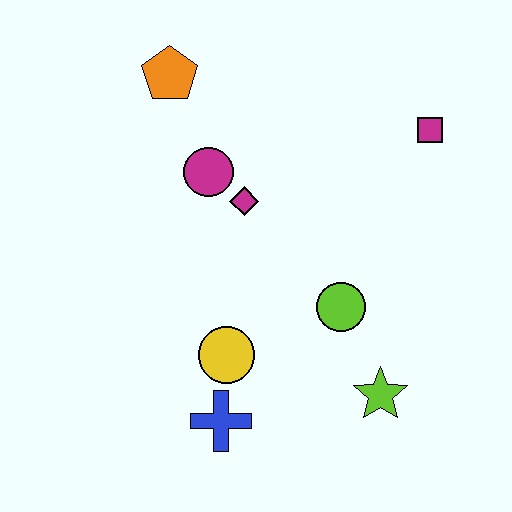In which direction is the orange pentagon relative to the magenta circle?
The orange pentagon is above the magenta circle.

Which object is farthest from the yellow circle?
The magenta square is farthest from the yellow circle.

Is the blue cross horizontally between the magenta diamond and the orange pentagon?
Yes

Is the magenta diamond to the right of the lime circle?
No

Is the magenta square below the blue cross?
No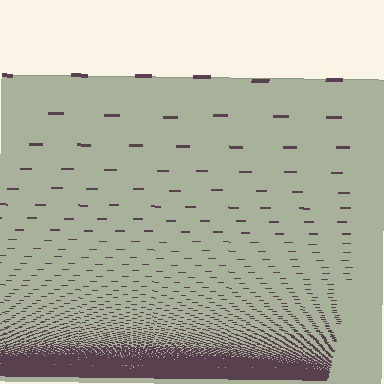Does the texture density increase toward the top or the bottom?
Density increases toward the bottom.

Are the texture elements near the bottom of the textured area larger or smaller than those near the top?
Smaller. The gradient is inverted — elements near the bottom are smaller and denser.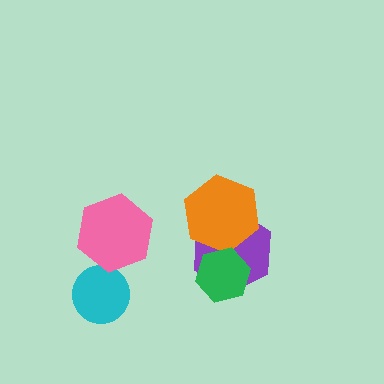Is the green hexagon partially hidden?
No, no other shape covers it.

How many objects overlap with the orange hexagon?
2 objects overlap with the orange hexagon.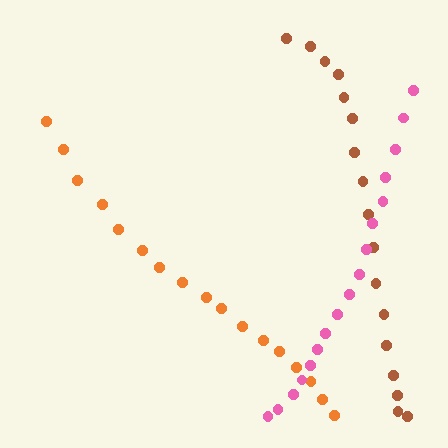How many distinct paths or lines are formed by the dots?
There are 3 distinct paths.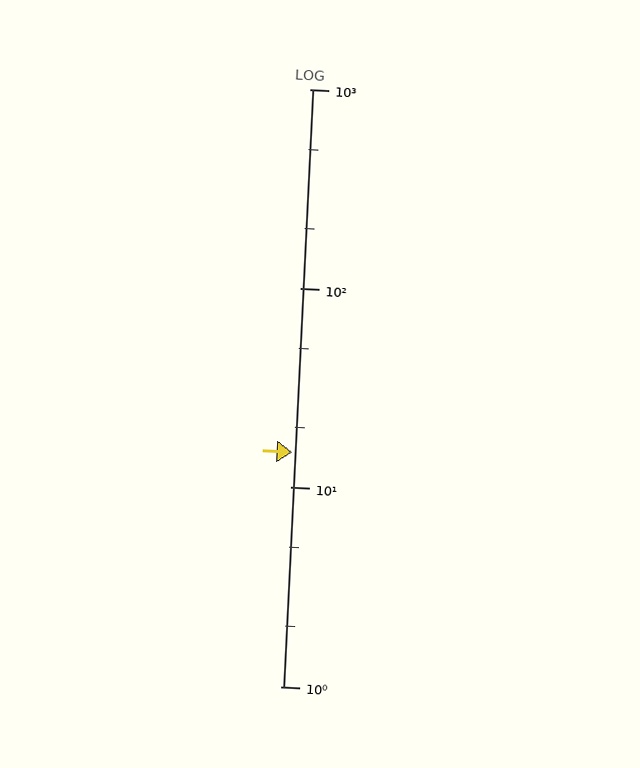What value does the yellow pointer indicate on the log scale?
The pointer indicates approximately 15.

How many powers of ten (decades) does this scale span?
The scale spans 3 decades, from 1 to 1000.